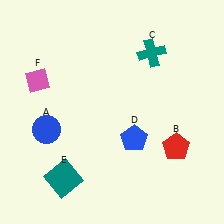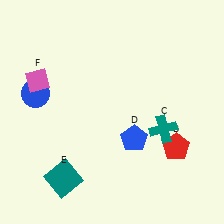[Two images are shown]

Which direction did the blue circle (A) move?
The blue circle (A) moved up.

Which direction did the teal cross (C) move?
The teal cross (C) moved down.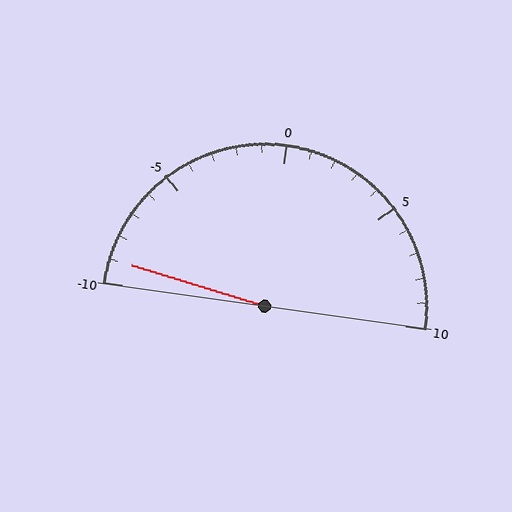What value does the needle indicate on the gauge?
The needle indicates approximately -9.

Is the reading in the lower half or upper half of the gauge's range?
The reading is in the lower half of the range (-10 to 10).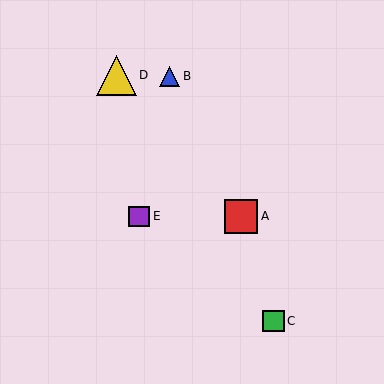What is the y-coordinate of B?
Object B is at y≈76.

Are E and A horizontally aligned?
Yes, both are at y≈216.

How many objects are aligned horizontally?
2 objects (A, E) are aligned horizontally.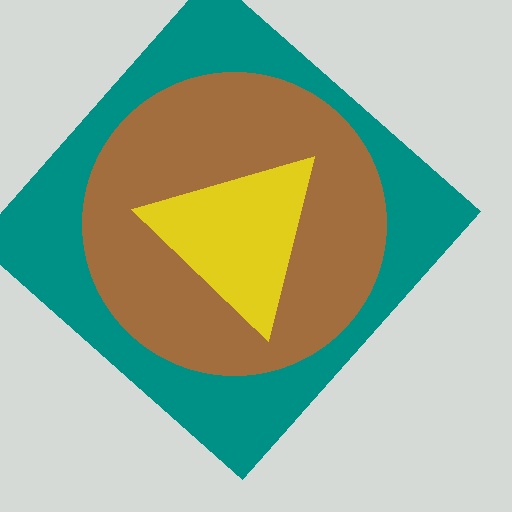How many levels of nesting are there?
3.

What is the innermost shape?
The yellow triangle.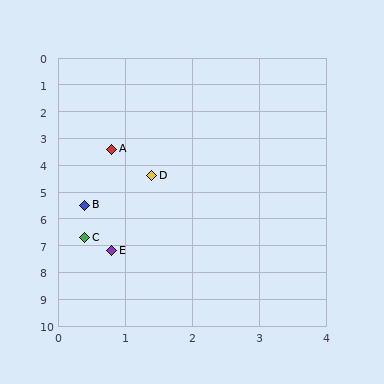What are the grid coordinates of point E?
Point E is at approximately (0.8, 7.2).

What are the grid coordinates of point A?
Point A is at approximately (0.8, 3.4).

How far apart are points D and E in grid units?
Points D and E are about 2.9 grid units apart.